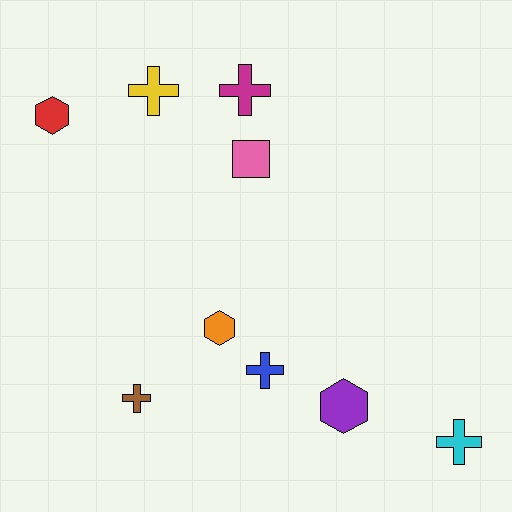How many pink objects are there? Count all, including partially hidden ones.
There is 1 pink object.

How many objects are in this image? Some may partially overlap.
There are 9 objects.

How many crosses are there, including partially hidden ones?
There are 5 crosses.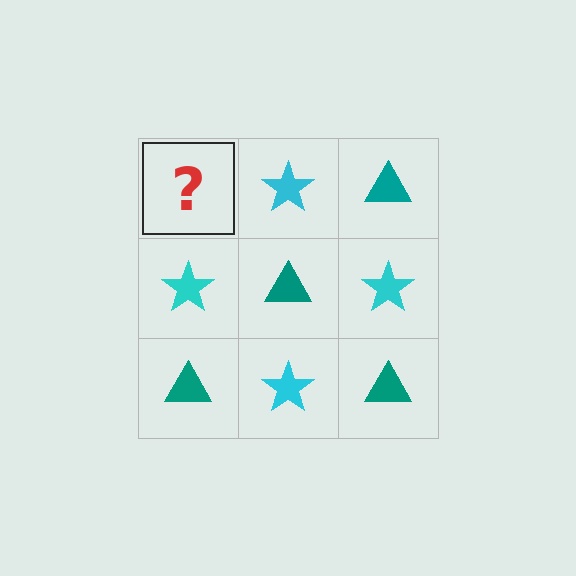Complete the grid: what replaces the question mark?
The question mark should be replaced with a teal triangle.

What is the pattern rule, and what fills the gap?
The rule is that it alternates teal triangle and cyan star in a checkerboard pattern. The gap should be filled with a teal triangle.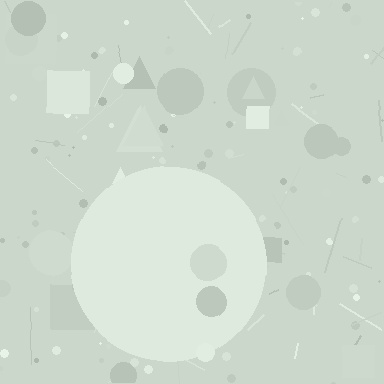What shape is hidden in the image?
A circle is hidden in the image.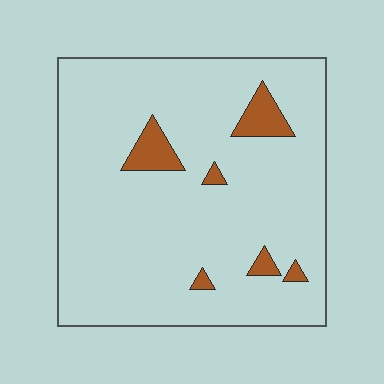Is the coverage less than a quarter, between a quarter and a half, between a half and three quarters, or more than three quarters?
Less than a quarter.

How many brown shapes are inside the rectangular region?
6.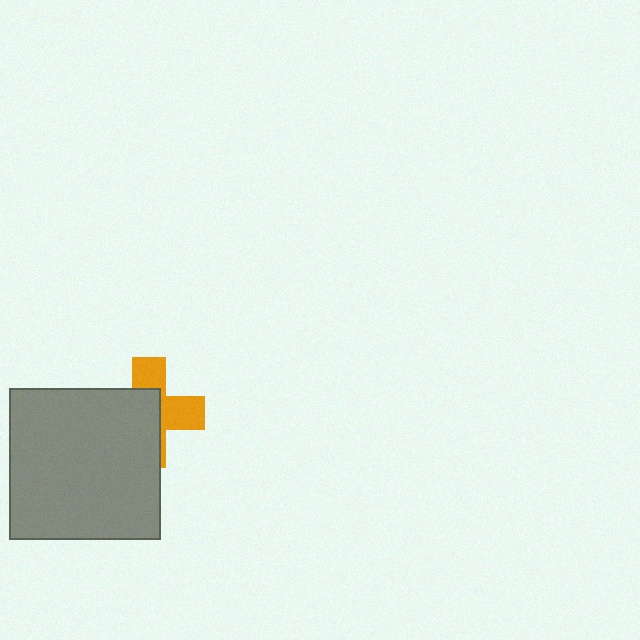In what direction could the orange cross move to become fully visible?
The orange cross could move toward the upper-right. That would shift it out from behind the gray square entirely.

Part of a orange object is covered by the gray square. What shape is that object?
It is a cross.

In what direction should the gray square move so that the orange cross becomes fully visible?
The gray square should move toward the lower-left. That is the shortest direction to clear the overlap and leave the orange cross fully visible.